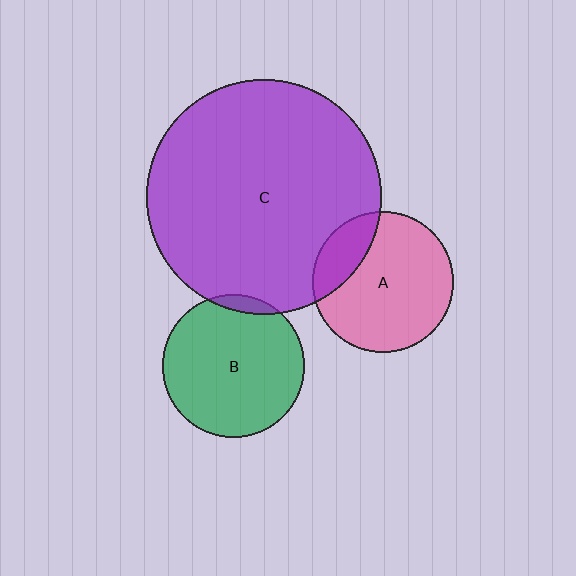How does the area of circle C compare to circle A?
Approximately 2.8 times.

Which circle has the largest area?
Circle C (purple).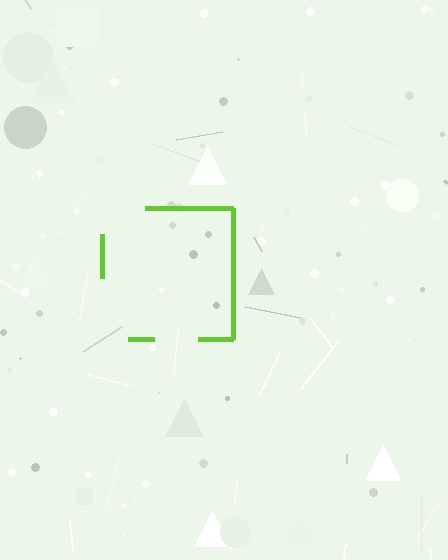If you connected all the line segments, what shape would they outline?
They would outline a square.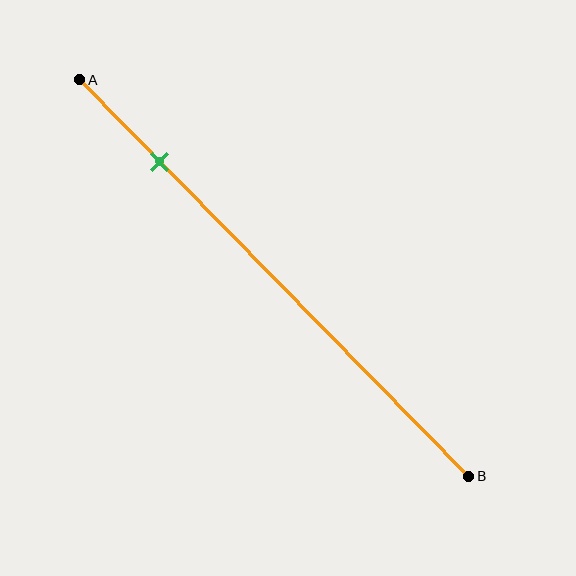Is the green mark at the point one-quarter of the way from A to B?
No, the mark is at about 20% from A, not at the 25% one-quarter point.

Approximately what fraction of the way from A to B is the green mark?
The green mark is approximately 20% of the way from A to B.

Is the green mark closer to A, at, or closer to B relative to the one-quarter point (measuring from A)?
The green mark is closer to point A than the one-quarter point of segment AB.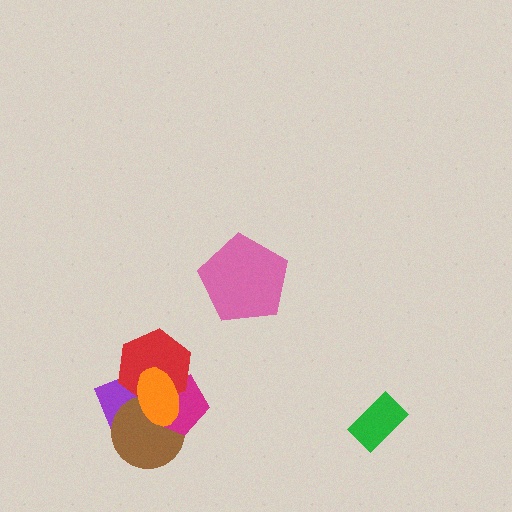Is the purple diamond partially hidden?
Yes, it is partially covered by another shape.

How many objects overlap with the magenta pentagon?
4 objects overlap with the magenta pentagon.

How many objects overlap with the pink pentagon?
0 objects overlap with the pink pentagon.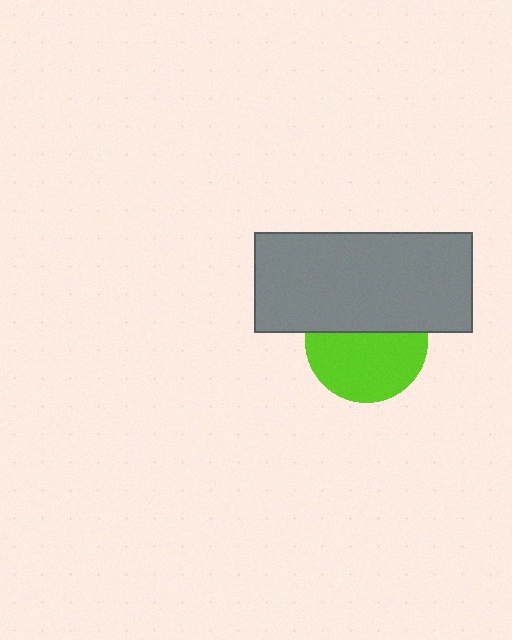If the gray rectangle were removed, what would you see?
You would see the complete lime circle.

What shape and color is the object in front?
The object in front is a gray rectangle.